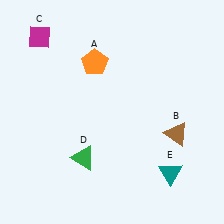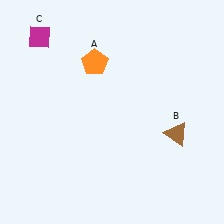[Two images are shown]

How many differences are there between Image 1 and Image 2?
There are 2 differences between the two images.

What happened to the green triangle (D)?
The green triangle (D) was removed in Image 2. It was in the bottom-left area of Image 1.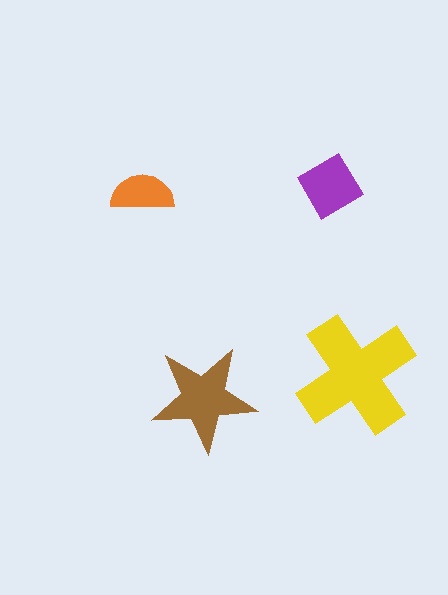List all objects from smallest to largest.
The orange semicircle, the purple diamond, the brown star, the yellow cross.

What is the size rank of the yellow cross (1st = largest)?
1st.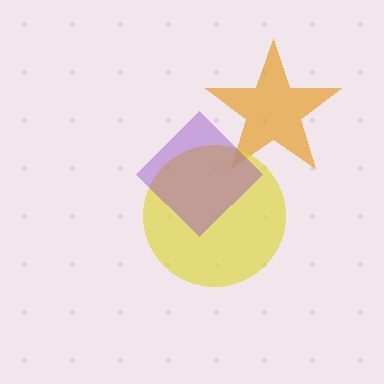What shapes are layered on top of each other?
The layered shapes are: an orange star, a yellow circle, a purple diamond.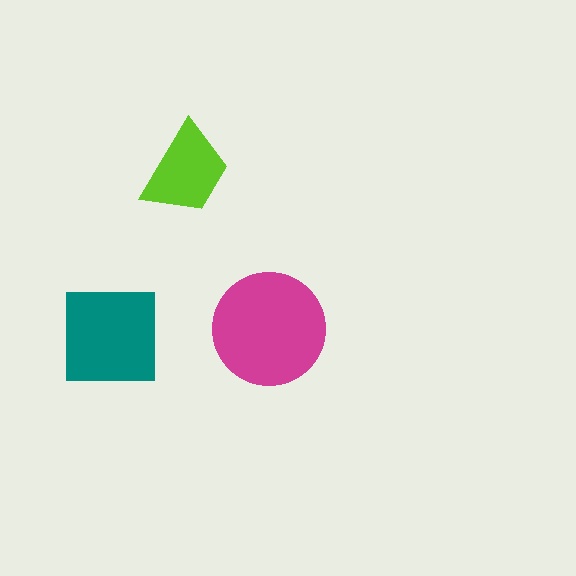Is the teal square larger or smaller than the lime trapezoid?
Larger.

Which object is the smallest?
The lime trapezoid.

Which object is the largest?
The magenta circle.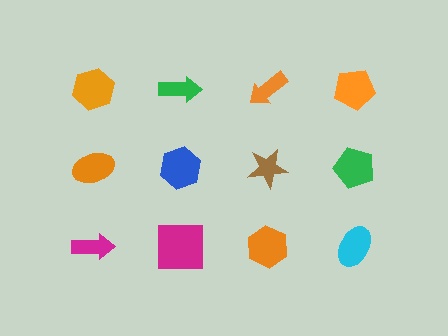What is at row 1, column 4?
An orange pentagon.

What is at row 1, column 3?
An orange arrow.